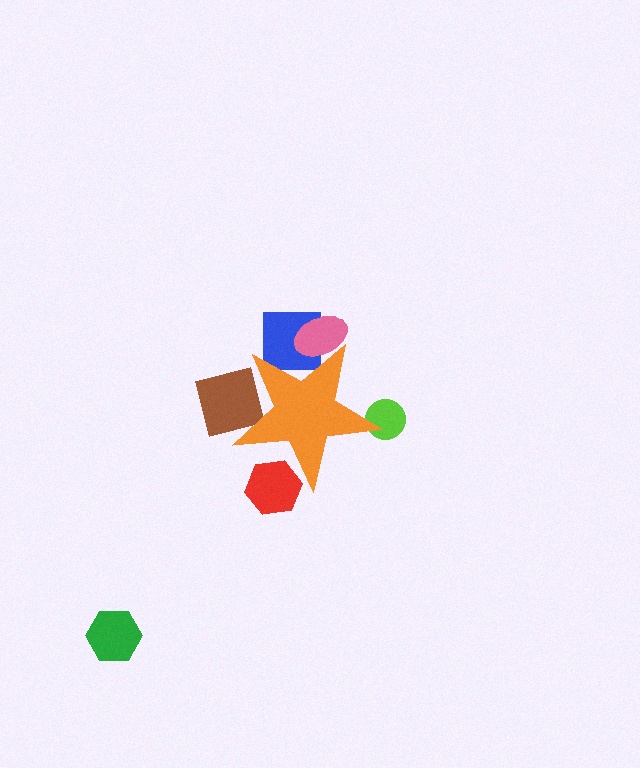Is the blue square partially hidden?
Yes, the blue square is partially hidden behind the orange star.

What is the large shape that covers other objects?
An orange star.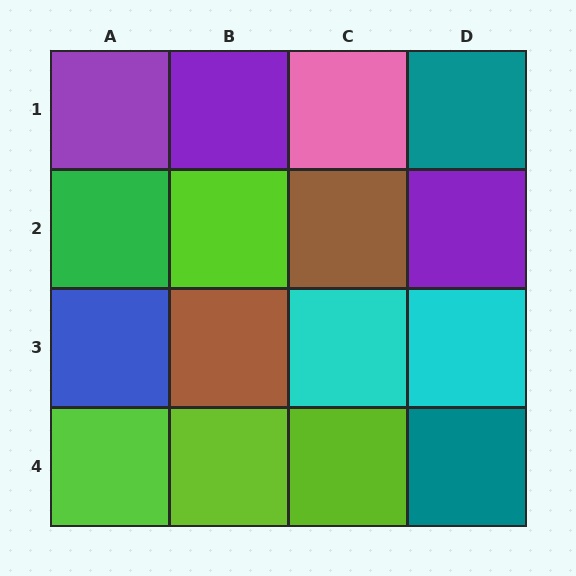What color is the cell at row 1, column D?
Teal.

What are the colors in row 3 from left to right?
Blue, brown, cyan, cyan.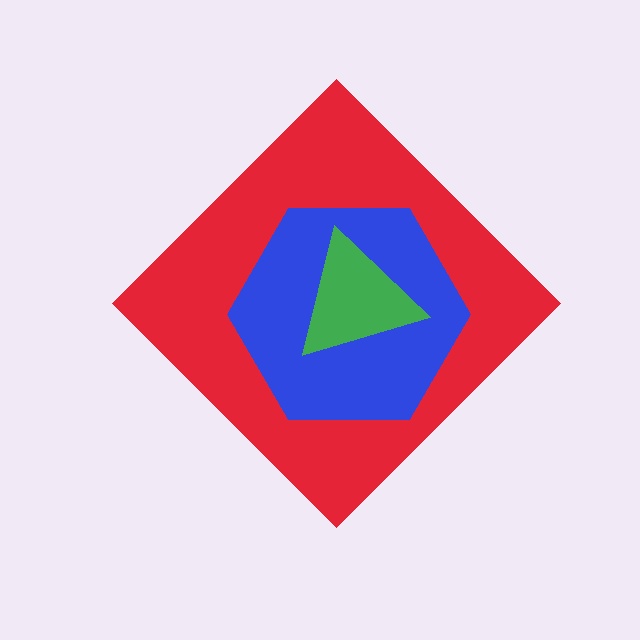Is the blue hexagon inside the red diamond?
Yes.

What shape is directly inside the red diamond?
The blue hexagon.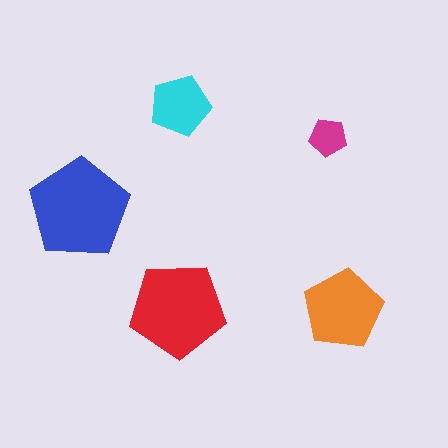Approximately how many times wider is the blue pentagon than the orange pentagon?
About 1.5 times wider.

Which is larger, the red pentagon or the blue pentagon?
The blue one.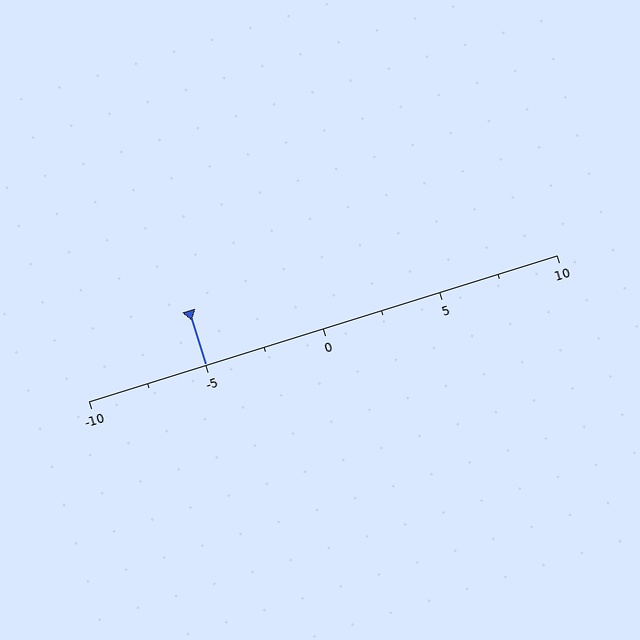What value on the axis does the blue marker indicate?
The marker indicates approximately -5.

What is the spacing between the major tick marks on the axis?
The major ticks are spaced 5 apart.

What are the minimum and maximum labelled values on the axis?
The axis runs from -10 to 10.